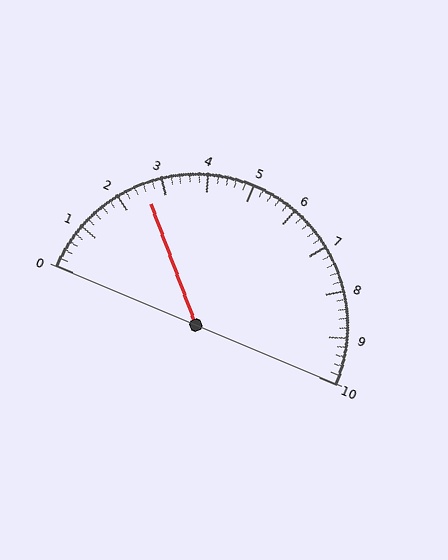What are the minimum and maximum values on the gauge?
The gauge ranges from 0 to 10.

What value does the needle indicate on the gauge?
The needle indicates approximately 2.6.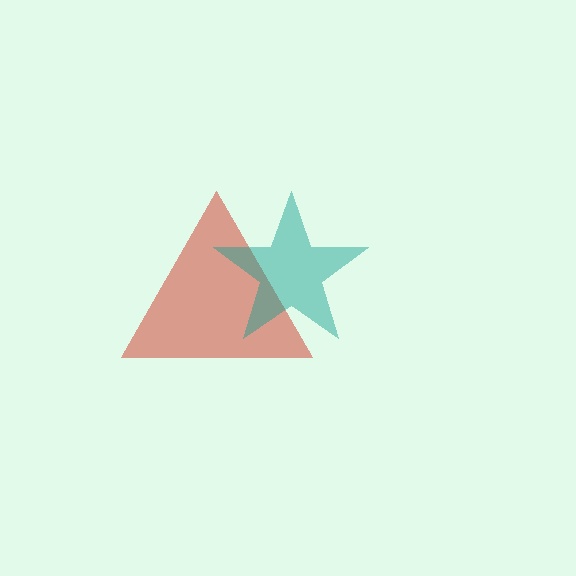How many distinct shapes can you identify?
There are 2 distinct shapes: a red triangle, a teal star.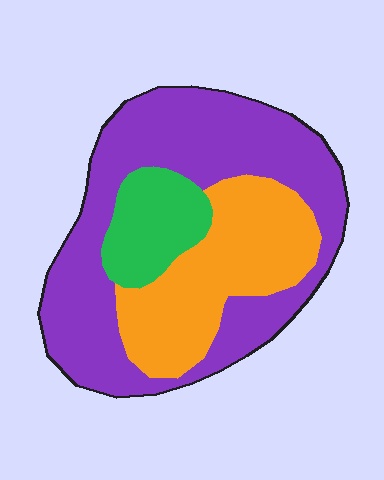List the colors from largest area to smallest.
From largest to smallest: purple, orange, green.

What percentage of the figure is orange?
Orange covers about 30% of the figure.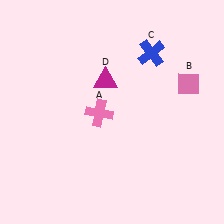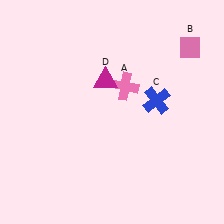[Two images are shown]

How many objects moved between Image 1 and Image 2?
3 objects moved between the two images.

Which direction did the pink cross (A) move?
The pink cross (A) moved up.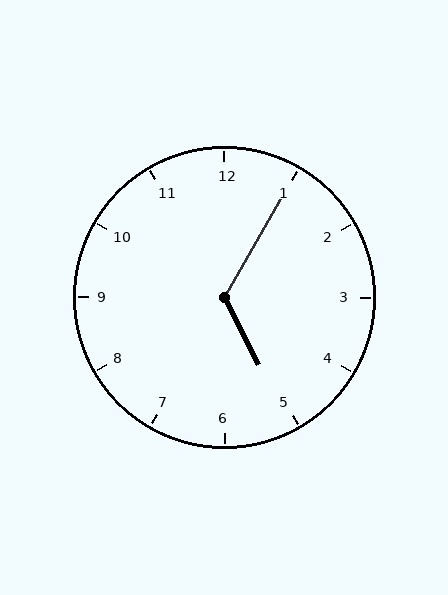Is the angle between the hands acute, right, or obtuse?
It is obtuse.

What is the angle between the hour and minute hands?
Approximately 122 degrees.